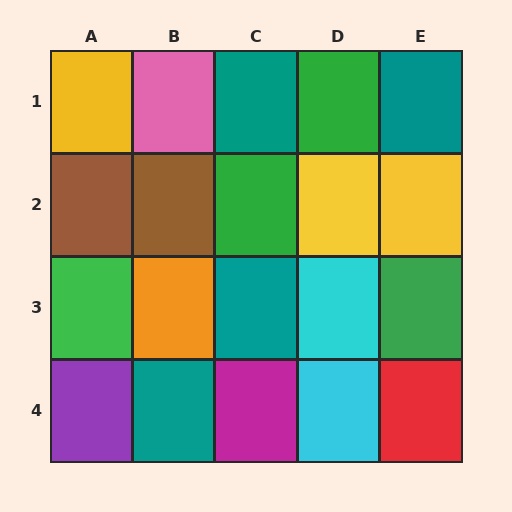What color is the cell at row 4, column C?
Magenta.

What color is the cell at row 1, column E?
Teal.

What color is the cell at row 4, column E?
Red.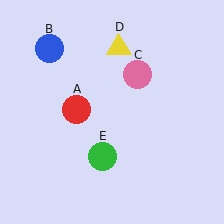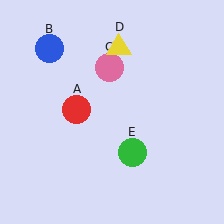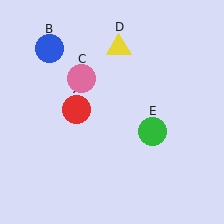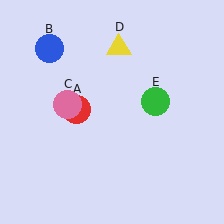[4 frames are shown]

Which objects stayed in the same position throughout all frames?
Red circle (object A) and blue circle (object B) and yellow triangle (object D) remained stationary.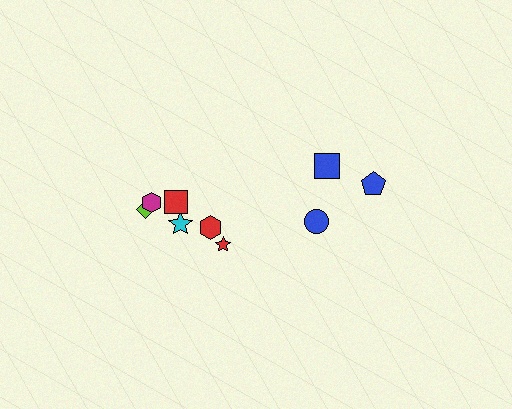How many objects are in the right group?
There are 3 objects.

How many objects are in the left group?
There are 6 objects.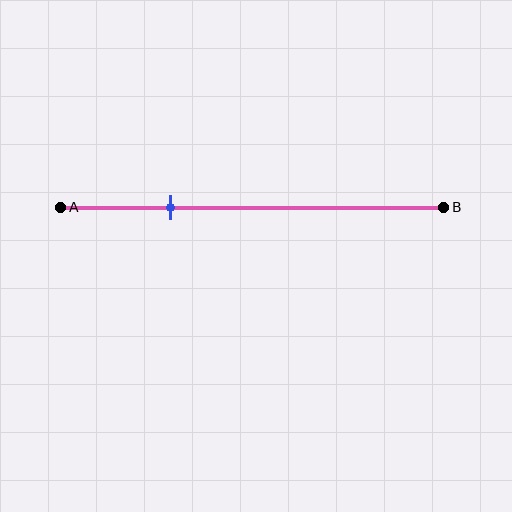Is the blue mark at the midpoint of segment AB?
No, the mark is at about 30% from A, not at the 50% midpoint.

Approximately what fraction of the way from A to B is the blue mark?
The blue mark is approximately 30% of the way from A to B.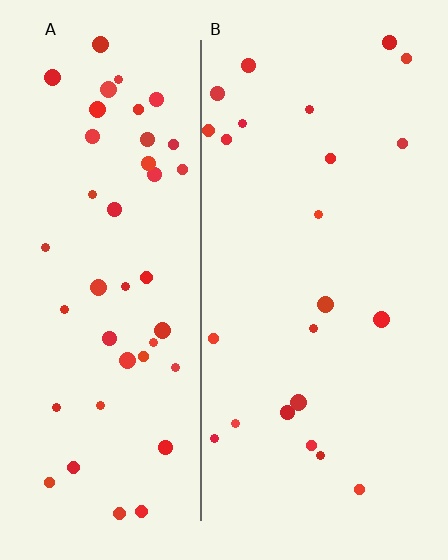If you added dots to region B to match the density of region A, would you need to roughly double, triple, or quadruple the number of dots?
Approximately double.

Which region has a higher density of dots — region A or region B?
A (the left).